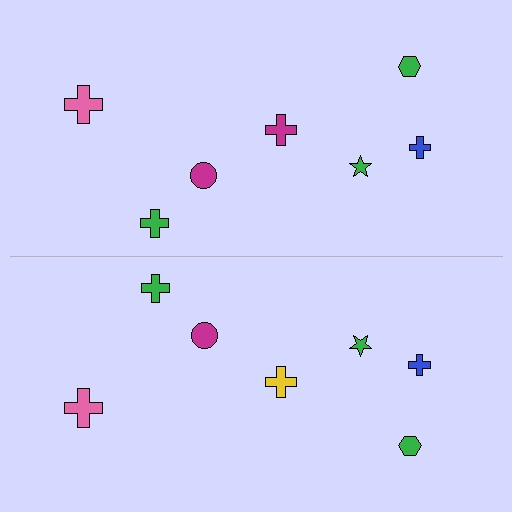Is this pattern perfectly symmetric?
No, the pattern is not perfectly symmetric. The yellow cross on the bottom side breaks the symmetry — its mirror counterpart is magenta.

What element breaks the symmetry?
The yellow cross on the bottom side breaks the symmetry — its mirror counterpart is magenta.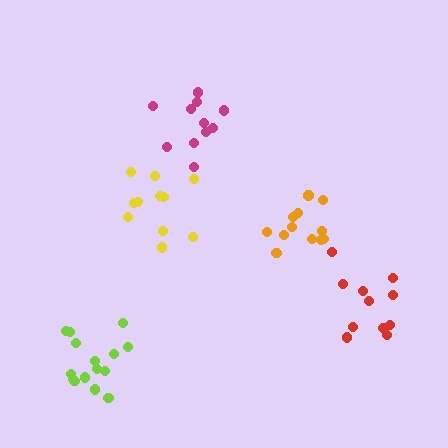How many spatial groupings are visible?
There are 5 spatial groupings.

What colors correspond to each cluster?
The clusters are colored: magenta, red, orange, lime, yellow.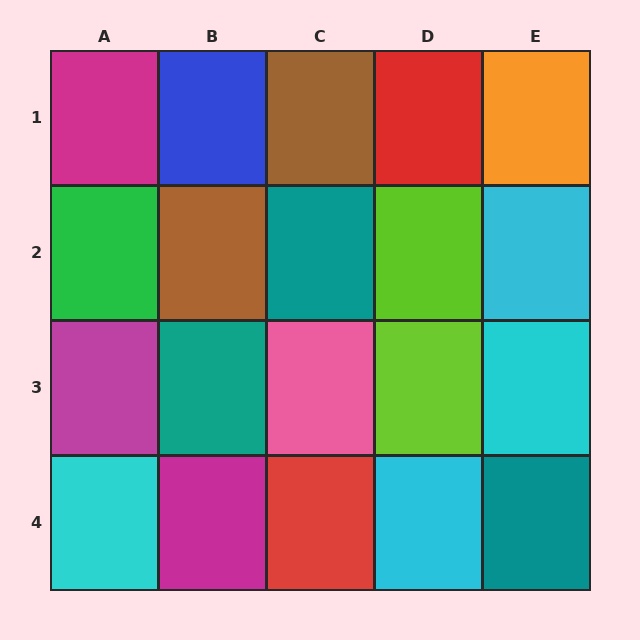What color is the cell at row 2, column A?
Green.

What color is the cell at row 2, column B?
Brown.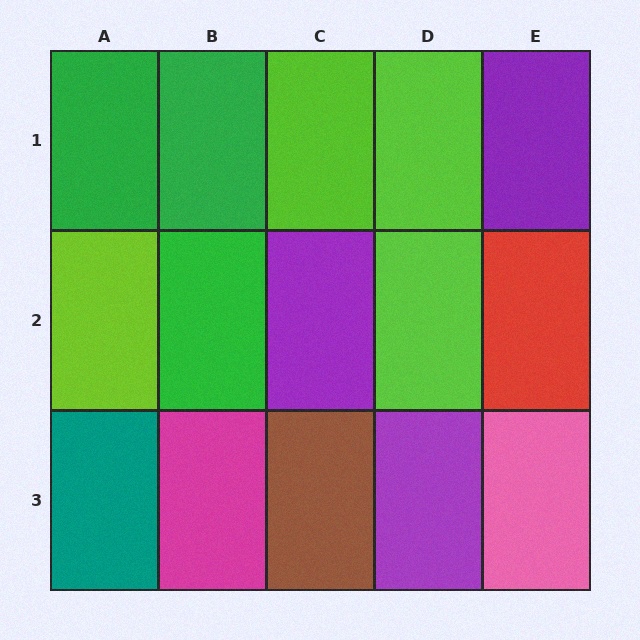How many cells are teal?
1 cell is teal.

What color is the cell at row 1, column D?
Lime.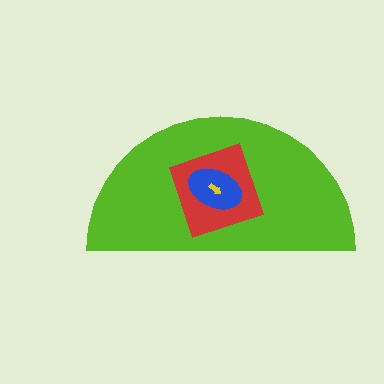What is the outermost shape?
The lime semicircle.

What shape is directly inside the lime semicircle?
The red diamond.